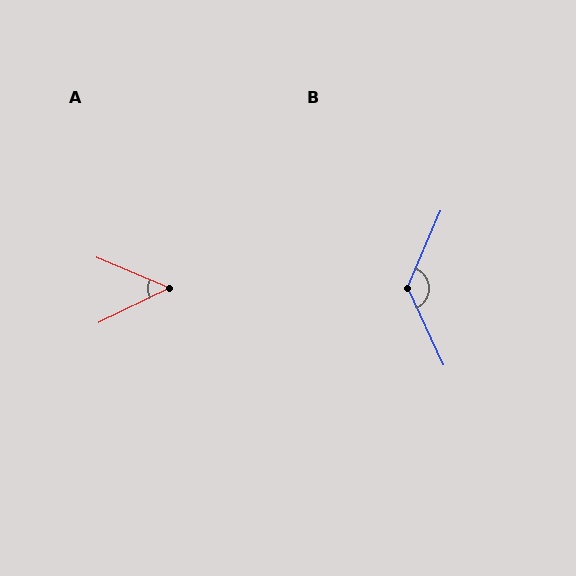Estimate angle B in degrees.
Approximately 132 degrees.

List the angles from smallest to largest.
A (49°), B (132°).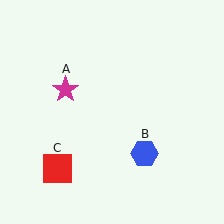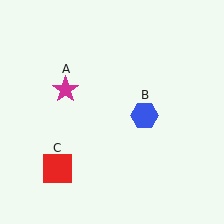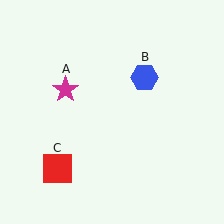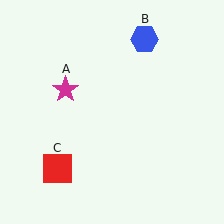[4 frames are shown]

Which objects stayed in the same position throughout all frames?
Magenta star (object A) and red square (object C) remained stationary.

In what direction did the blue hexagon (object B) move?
The blue hexagon (object B) moved up.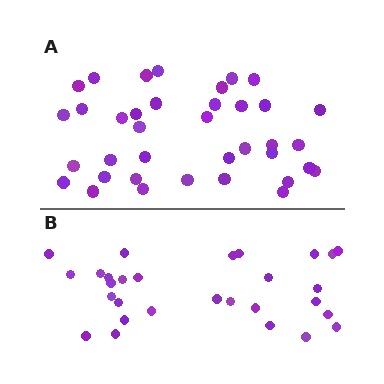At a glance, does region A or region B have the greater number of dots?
Region A (the top region) has more dots.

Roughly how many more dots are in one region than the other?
Region A has roughly 8 or so more dots than region B.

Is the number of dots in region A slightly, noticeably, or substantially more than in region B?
Region A has noticeably more, but not dramatically so. The ratio is roughly 1.3 to 1.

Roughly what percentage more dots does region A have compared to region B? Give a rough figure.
About 30% more.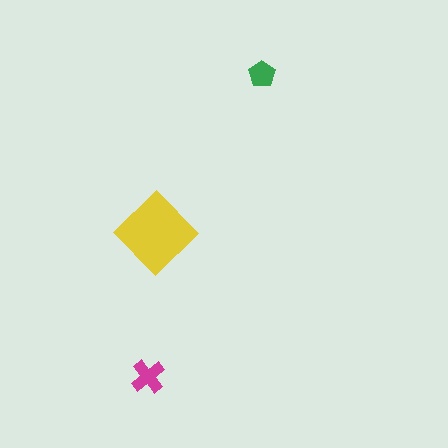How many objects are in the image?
There are 3 objects in the image.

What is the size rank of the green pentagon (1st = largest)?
3rd.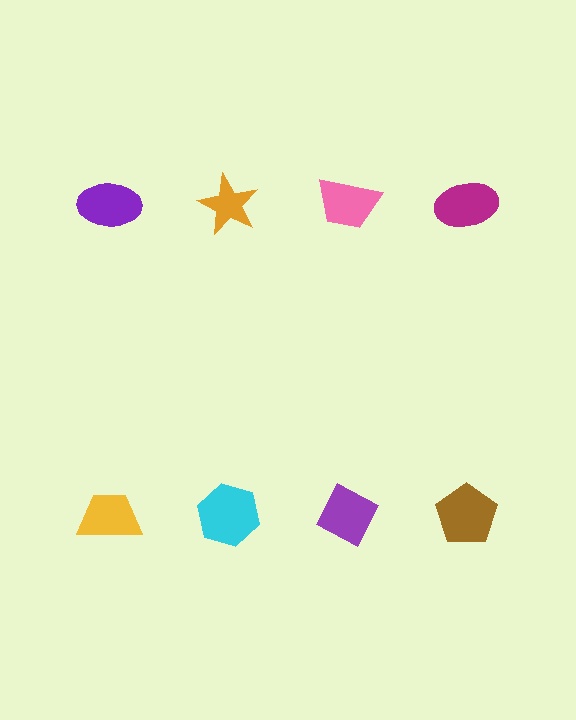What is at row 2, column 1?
A yellow trapezoid.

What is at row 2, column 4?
A brown pentagon.